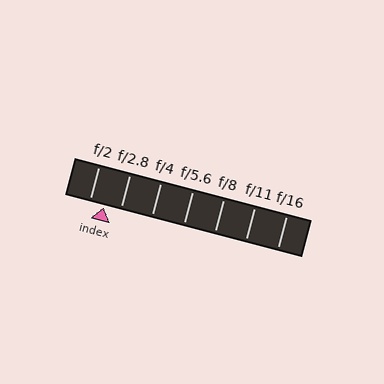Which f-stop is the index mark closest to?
The index mark is closest to f/2.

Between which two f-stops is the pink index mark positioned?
The index mark is between f/2 and f/2.8.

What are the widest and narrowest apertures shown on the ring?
The widest aperture shown is f/2 and the narrowest is f/16.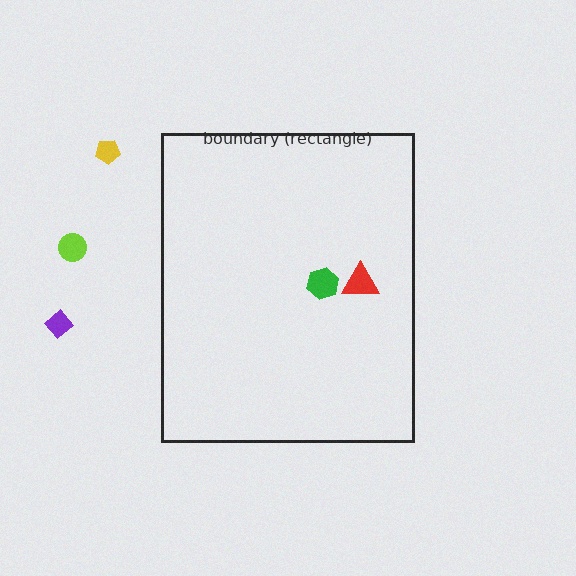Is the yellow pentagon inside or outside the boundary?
Outside.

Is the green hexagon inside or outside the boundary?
Inside.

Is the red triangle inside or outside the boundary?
Inside.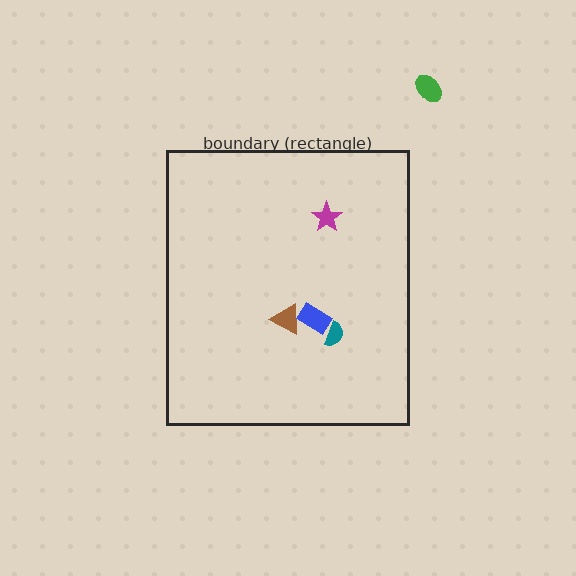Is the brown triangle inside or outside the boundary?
Inside.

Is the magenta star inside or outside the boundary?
Inside.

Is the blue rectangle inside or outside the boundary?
Inside.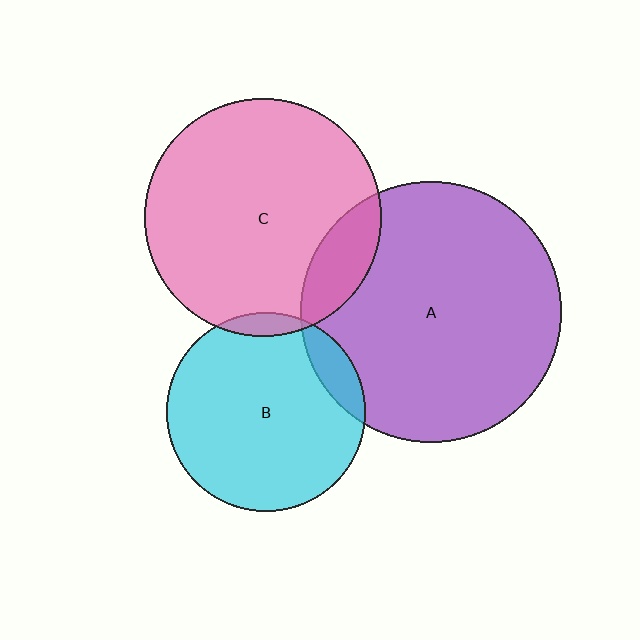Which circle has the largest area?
Circle A (purple).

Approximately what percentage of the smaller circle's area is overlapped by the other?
Approximately 15%.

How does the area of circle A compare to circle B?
Approximately 1.7 times.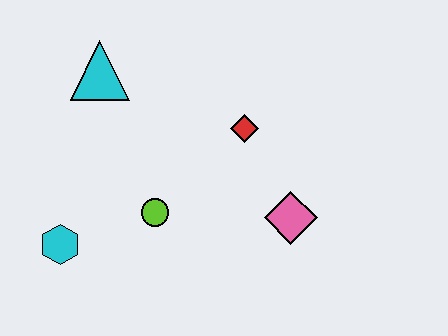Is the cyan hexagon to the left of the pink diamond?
Yes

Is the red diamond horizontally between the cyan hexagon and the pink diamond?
Yes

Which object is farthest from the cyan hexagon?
The pink diamond is farthest from the cyan hexagon.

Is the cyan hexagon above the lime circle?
No